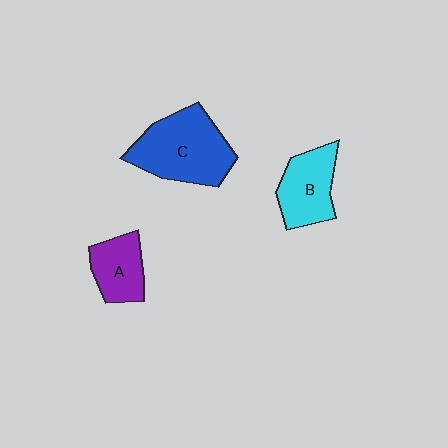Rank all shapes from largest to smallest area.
From largest to smallest: C (blue), B (cyan), A (purple).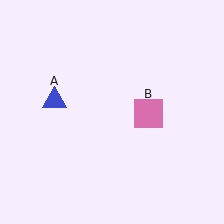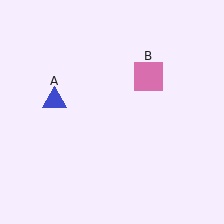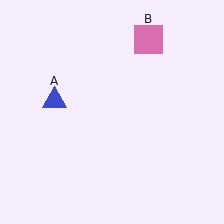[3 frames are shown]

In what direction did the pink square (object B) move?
The pink square (object B) moved up.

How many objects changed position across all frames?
1 object changed position: pink square (object B).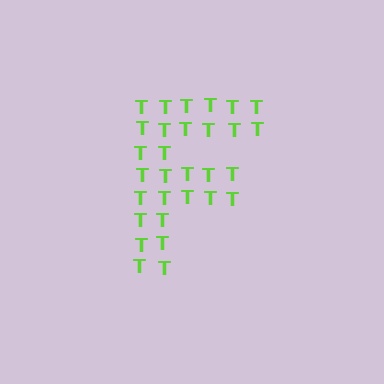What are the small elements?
The small elements are letter T's.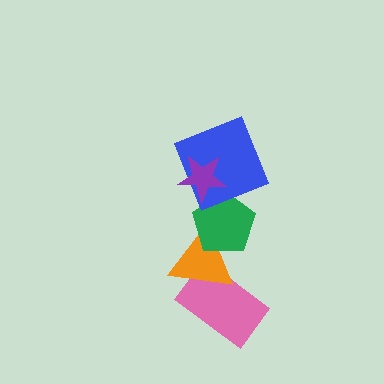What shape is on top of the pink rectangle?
The orange triangle is on top of the pink rectangle.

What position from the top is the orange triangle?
The orange triangle is 4th from the top.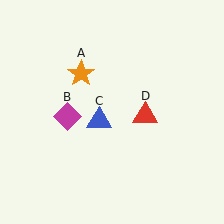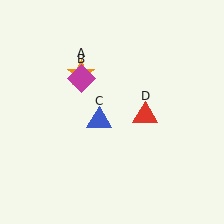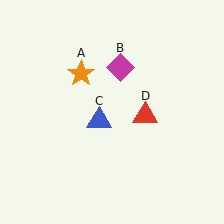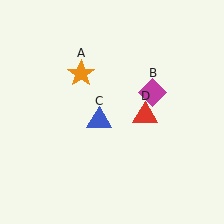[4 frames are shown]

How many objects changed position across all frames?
1 object changed position: magenta diamond (object B).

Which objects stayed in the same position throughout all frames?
Orange star (object A) and blue triangle (object C) and red triangle (object D) remained stationary.